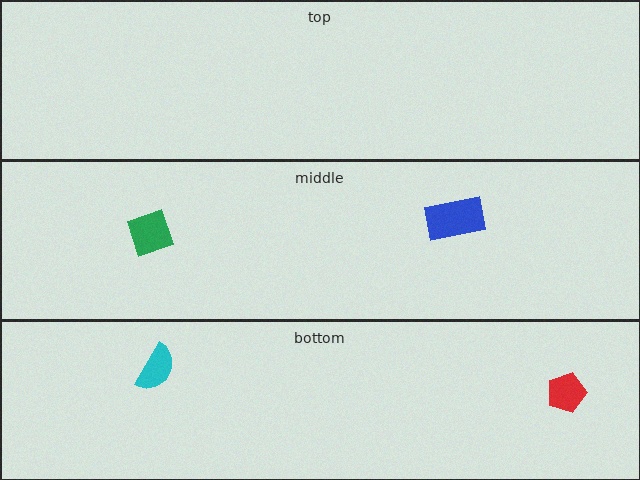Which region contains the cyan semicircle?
The bottom region.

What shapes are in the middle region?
The blue rectangle, the green square.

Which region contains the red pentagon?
The bottom region.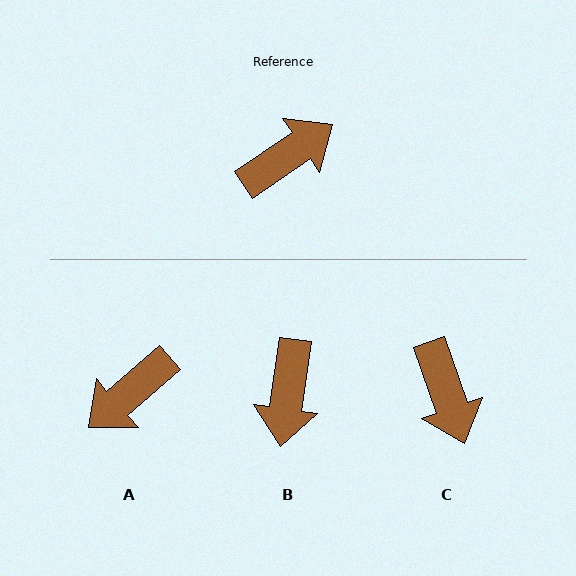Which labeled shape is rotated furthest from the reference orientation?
A, about 174 degrees away.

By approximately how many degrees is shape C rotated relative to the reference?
Approximately 105 degrees clockwise.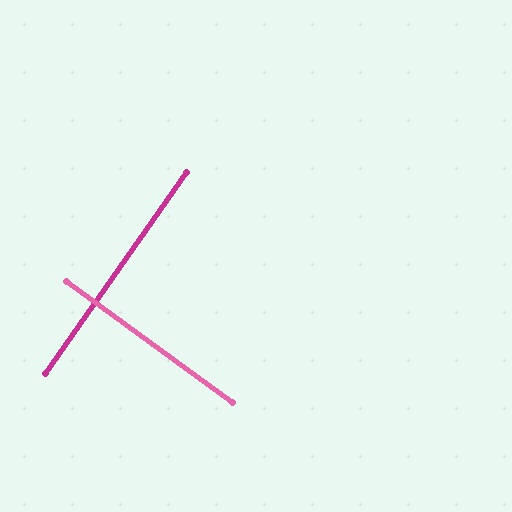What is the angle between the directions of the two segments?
Approximately 89 degrees.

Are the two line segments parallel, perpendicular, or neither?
Perpendicular — they meet at approximately 89°.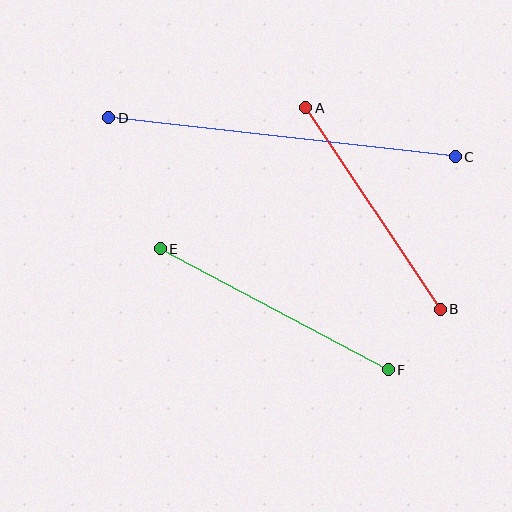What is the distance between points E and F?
The distance is approximately 258 pixels.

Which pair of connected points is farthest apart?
Points C and D are farthest apart.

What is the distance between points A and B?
The distance is approximately 243 pixels.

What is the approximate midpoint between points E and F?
The midpoint is at approximately (274, 309) pixels.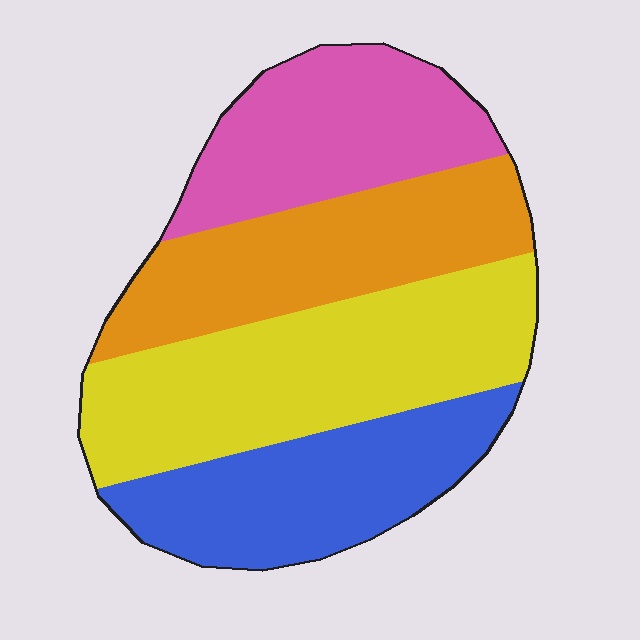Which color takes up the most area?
Yellow, at roughly 30%.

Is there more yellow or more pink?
Yellow.